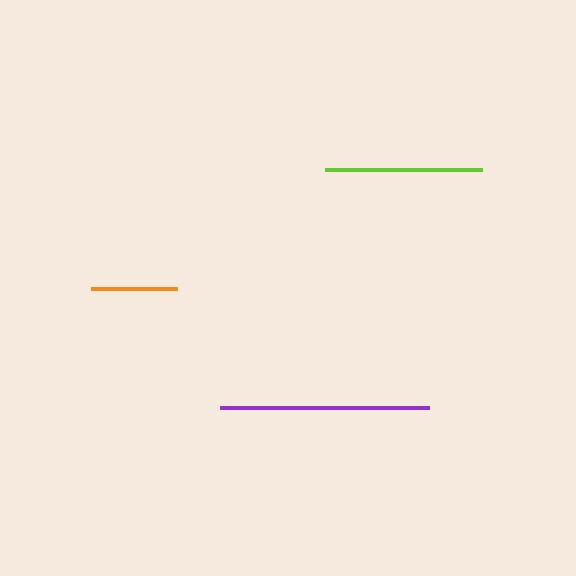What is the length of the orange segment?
The orange segment is approximately 85 pixels long.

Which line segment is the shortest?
The orange line is the shortest at approximately 85 pixels.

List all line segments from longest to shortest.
From longest to shortest: purple, lime, orange.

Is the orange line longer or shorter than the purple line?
The purple line is longer than the orange line.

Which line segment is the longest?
The purple line is the longest at approximately 209 pixels.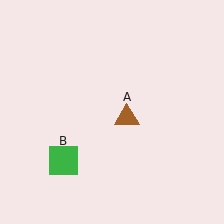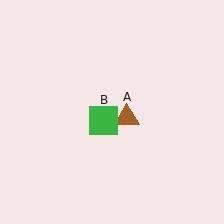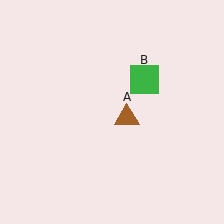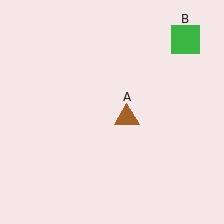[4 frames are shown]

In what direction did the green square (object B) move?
The green square (object B) moved up and to the right.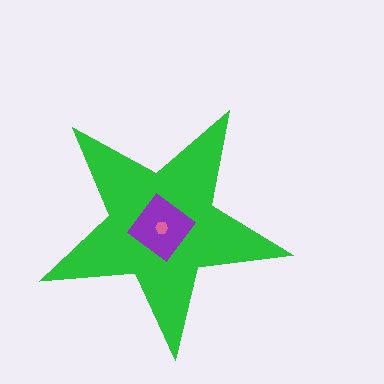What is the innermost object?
The pink hexagon.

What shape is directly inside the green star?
The purple diamond.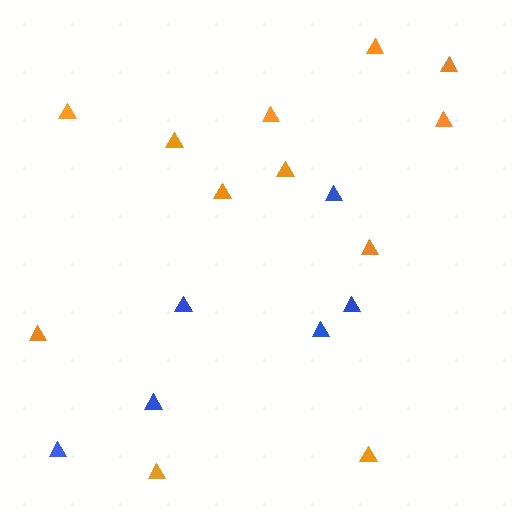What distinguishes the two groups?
There are 2 groups: one group of blue triangles (6) and one group of orange triangles (12).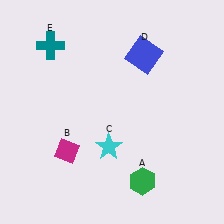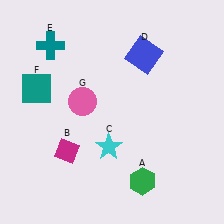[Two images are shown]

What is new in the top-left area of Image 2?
A pink circle (G) was added in the top-left area of Image 2.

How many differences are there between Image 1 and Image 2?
There are 2 differences between the two images.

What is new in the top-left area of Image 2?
A teal square (F) was added in the top-left area of Image 2.